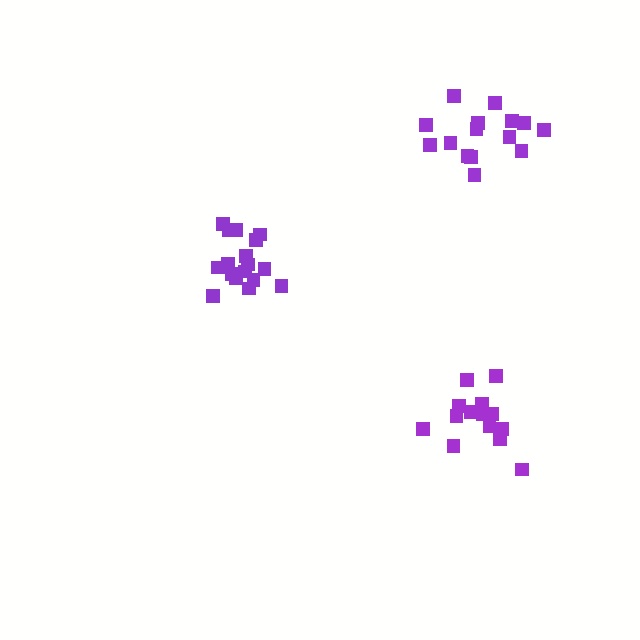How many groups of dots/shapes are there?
There are 3 groups.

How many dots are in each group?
Group 1: 18 dots, Group 2: 14 dots, Group 3: 15 dots (47 total).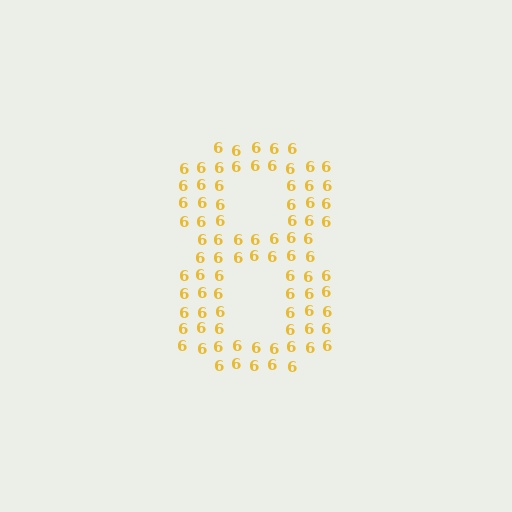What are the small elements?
The small elements are digit 6's.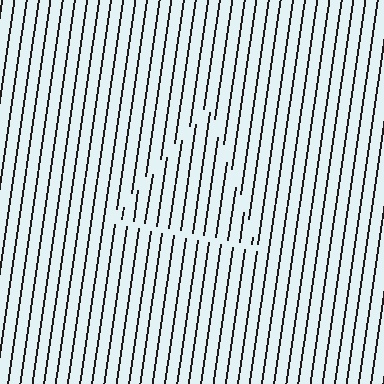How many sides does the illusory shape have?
3 sides — the line-ends trace a triangle.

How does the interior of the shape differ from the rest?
The interior of the shape contains the same grating, shifted by half a period — the contour is defined by the phase discontinuity where line-ends from the inner and outer gratings abut.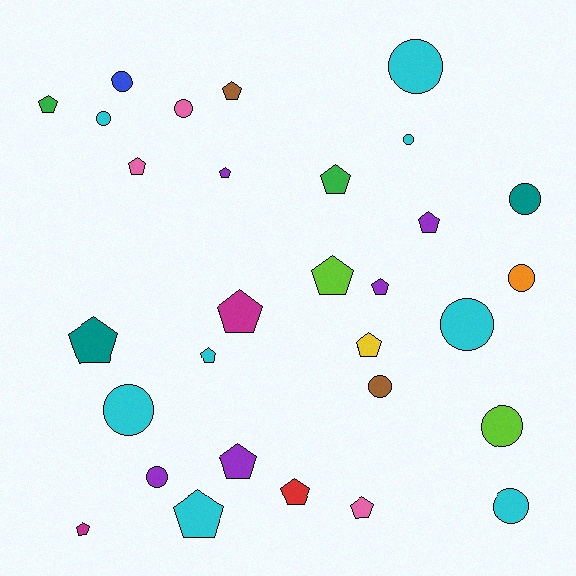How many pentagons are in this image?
There are 17 pentagons.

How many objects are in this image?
There are 30 objects.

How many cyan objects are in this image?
There are 8 cyan objects.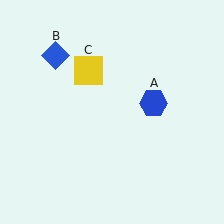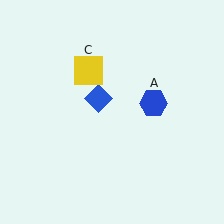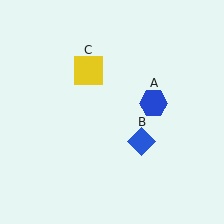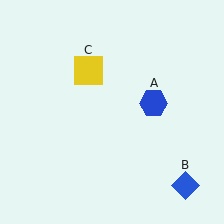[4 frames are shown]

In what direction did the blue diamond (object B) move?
The blue diamond (object B) moved down and to the right.